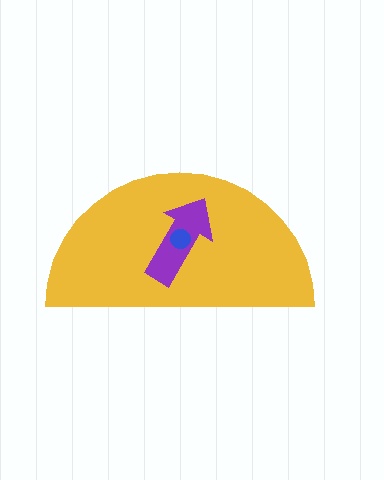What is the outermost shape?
The yellow semicircle.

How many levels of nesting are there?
3.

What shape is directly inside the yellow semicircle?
The purple arrow.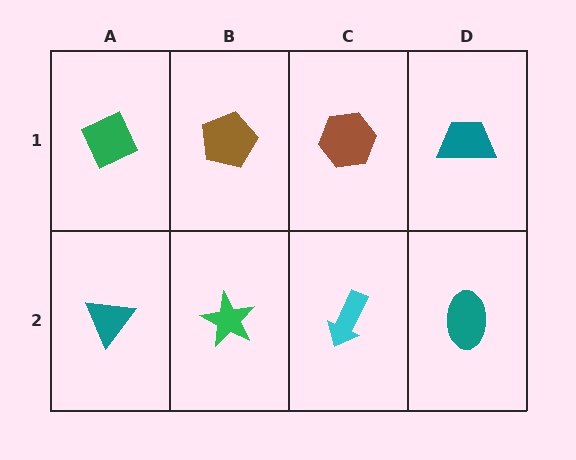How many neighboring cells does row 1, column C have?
3.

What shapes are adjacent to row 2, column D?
A teal trapezoid (row 1, column D), a cyan arrow (row 2, column C).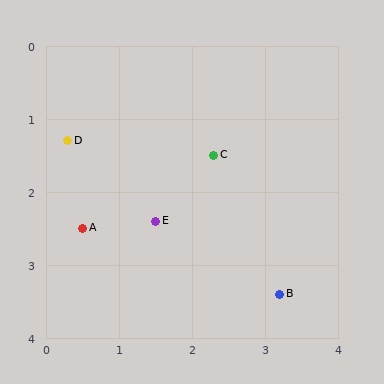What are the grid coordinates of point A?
Point A is at approximately (0.5, 2.5).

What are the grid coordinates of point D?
Point D is at approximately (0.3, 1.3).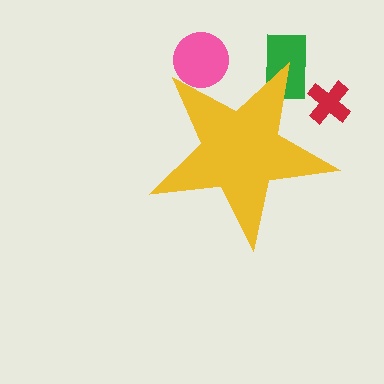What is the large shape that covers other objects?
A yellow star.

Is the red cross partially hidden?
Yes, the red cross is partially hidden behind the yellow star.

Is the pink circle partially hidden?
Yes, the pink circle is partially hidden behind the yellow star.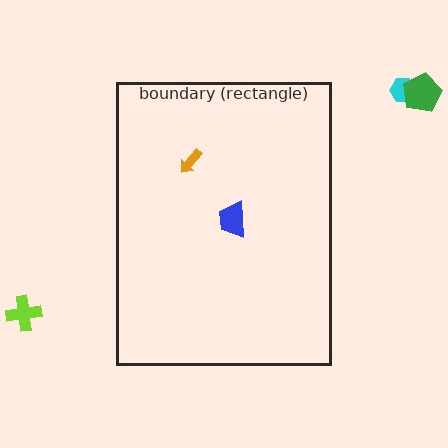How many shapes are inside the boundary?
2 inside, 3 outside.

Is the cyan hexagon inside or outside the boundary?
Outside.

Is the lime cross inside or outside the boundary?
Outside.